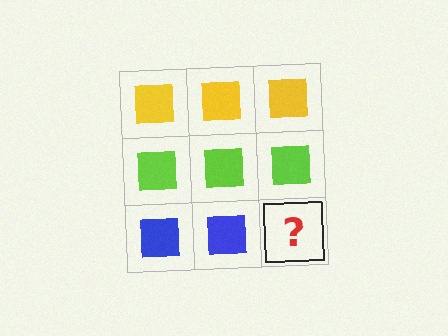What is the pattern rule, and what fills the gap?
The rule is that each row has a consistent color. The gap should be filled with a blue square.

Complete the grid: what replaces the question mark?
The question mark should be replaced with a blue square.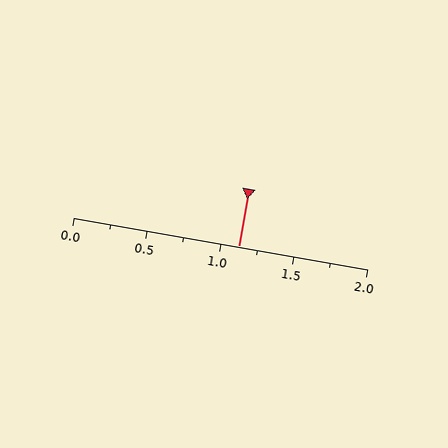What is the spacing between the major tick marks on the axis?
The major ticks are spaced 0.5 apart.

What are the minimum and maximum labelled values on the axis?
The axis runs from 0.0 to 2.0.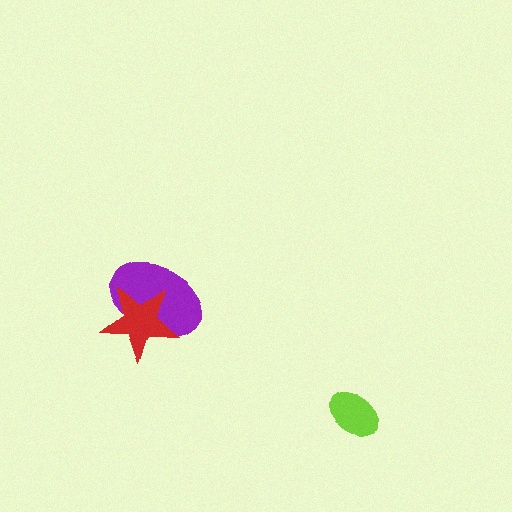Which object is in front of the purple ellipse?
The red star is in front of the purple ellipse.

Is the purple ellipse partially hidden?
Yes, it is partially covered by another shape.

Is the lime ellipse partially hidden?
No, no other shape covers it.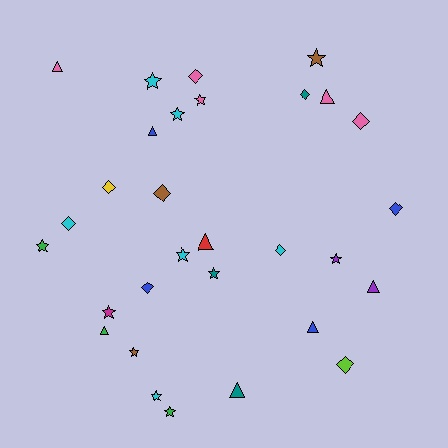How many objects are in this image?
There are 30 objects.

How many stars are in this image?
There are 12 stars.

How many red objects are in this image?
There is 1 red object.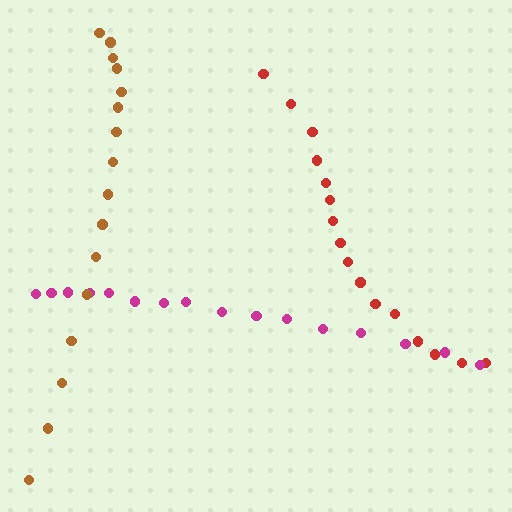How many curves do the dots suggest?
There are 3 distinct paths.